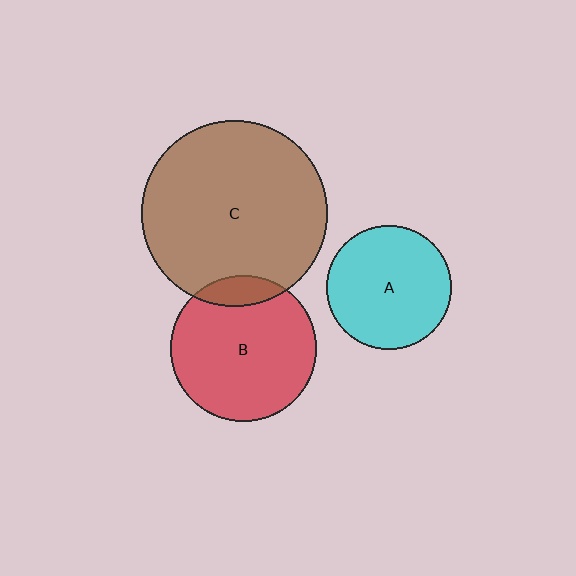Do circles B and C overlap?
Yes.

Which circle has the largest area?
Circle C (brown).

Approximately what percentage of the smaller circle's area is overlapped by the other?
Approximately 10%.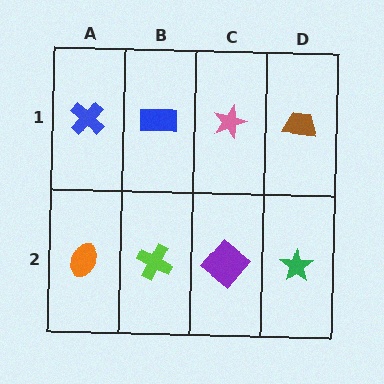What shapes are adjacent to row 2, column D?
A brown trapezoid (row 1, column D), a purple diamond (row 2, column C).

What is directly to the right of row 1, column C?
A brown trapezoid.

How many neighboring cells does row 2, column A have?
2.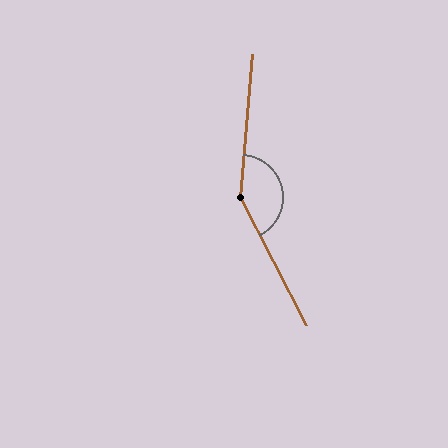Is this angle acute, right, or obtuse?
It is obtuse.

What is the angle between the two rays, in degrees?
Approximately 148 degrees.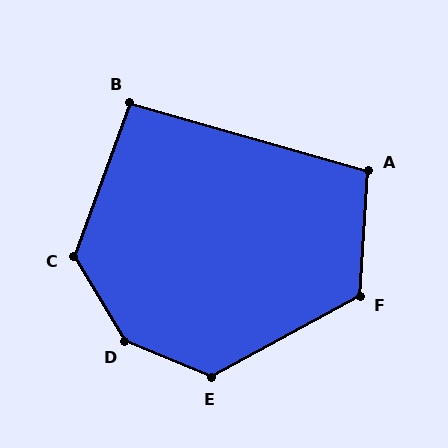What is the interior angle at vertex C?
Approximately 129 degrees (obtuse).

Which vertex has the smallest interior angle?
B, at approximately 94 degrees.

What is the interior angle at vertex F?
Approximately 123 degrees (obtuse).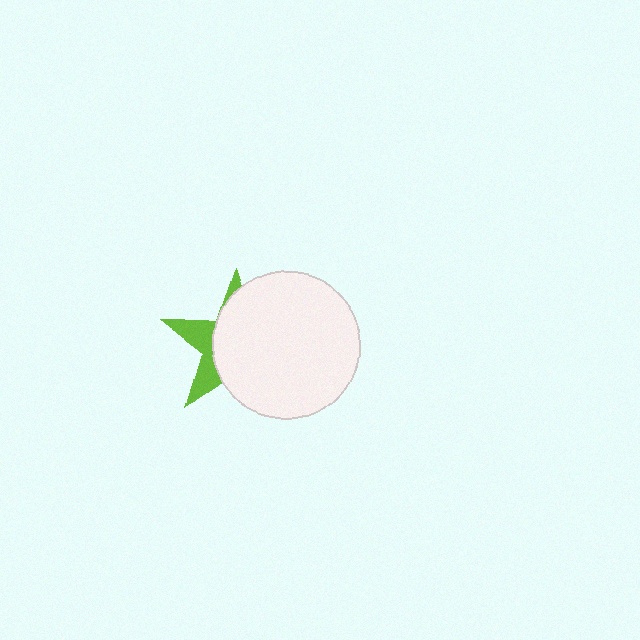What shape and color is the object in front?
The object in front is a white circle.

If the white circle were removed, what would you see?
You would see the complete lime star.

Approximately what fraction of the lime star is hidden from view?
Roughly 69% of the lime star is hidden behind the white circle.